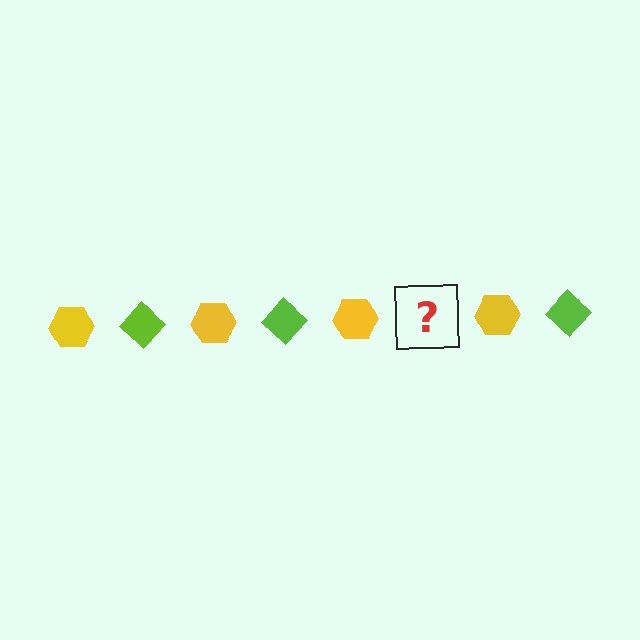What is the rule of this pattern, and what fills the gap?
The rule is that the pattern alternates between yellow hexagon and lime diamond. The gap should be filled with a lime diamond.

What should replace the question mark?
The question mark should be replaced with a lime diamond.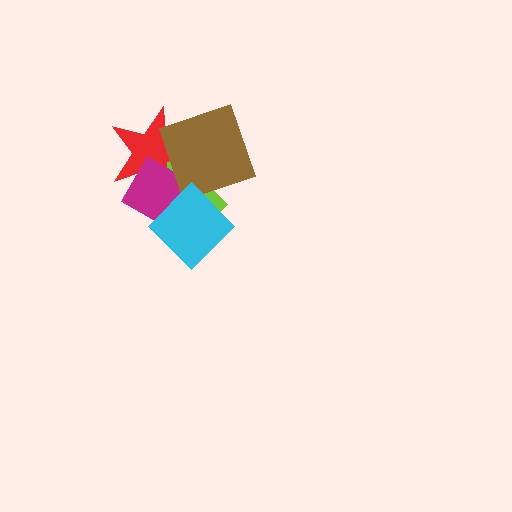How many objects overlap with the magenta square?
3 objects overlap with the magenta square.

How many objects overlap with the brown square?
2 objects overlap with the brown square.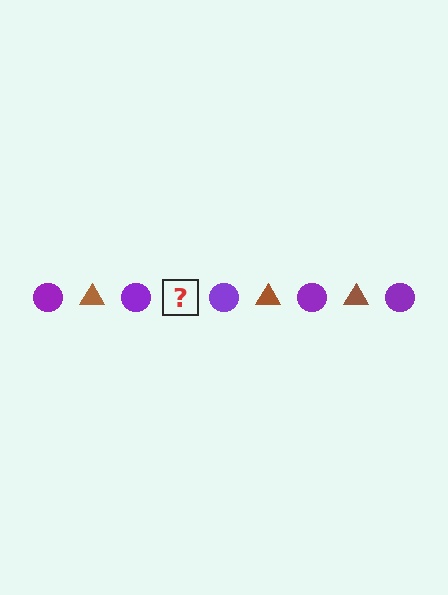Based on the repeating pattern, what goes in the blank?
The blank should be a brown triangle.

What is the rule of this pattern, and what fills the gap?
The rule is that the pattern alternates between purple circle and brown triangle. The gap should be filled with a brown triangle.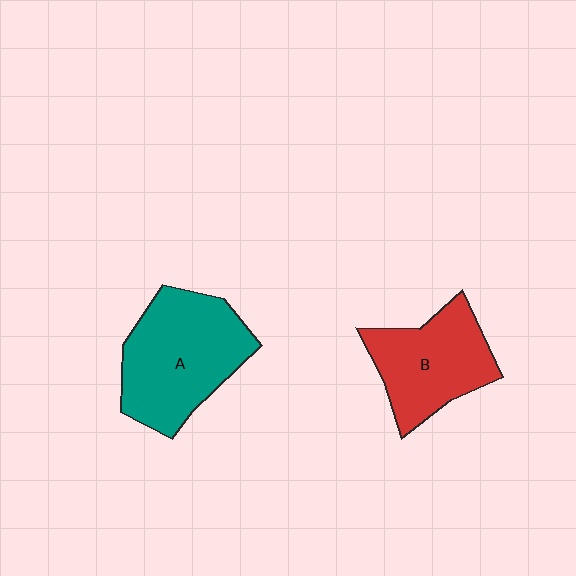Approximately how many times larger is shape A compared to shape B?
Approximately 1.3 times.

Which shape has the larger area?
Shape A (teal).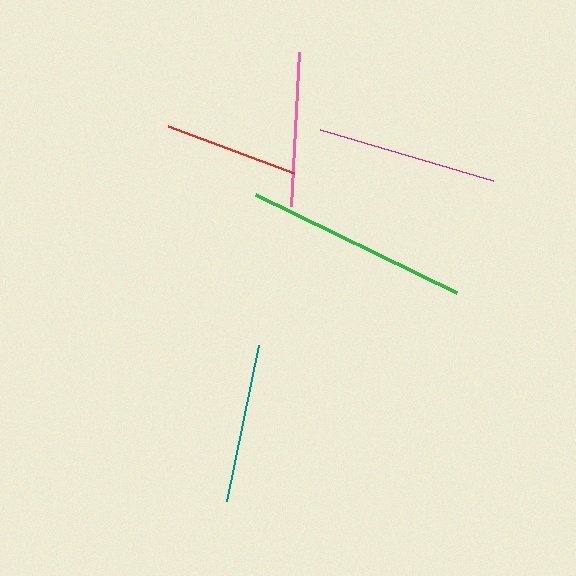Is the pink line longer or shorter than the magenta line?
The magenta line is longer than the pink line.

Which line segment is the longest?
The green line is the longest at approximately 224 pixels.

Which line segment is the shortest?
The red line is the shortest at approximately 134 pixels.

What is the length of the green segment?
The green segment is approximately 224 pixels long.